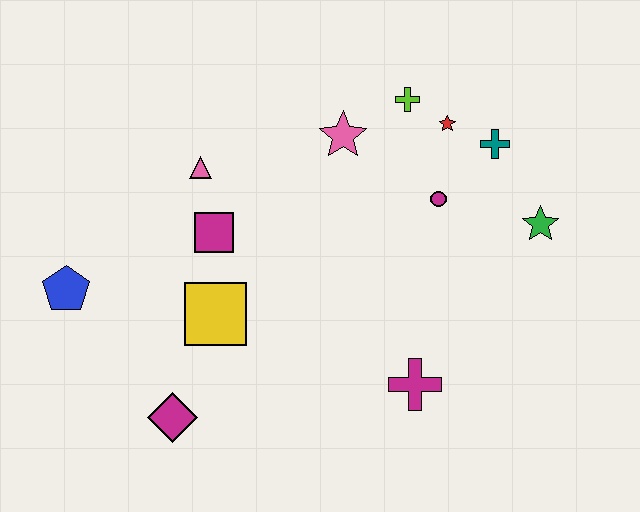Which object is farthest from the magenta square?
The green star is farthest from the magenta square.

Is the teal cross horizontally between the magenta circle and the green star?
Yes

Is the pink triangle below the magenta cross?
No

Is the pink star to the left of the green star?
Yes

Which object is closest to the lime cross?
The red star is closest to the lime cross.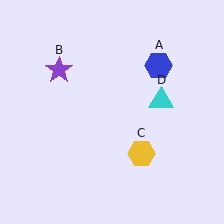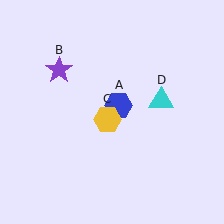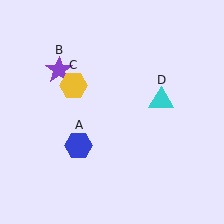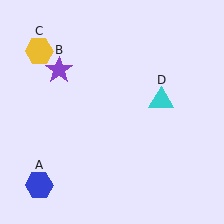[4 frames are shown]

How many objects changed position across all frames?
2 objects changed position: blue hexagon (object A), yellow hexagon (object C).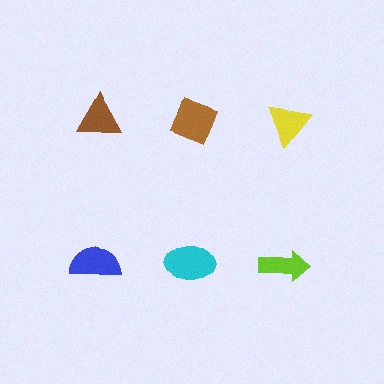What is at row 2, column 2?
A cyan ellipse.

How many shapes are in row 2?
3 shapes.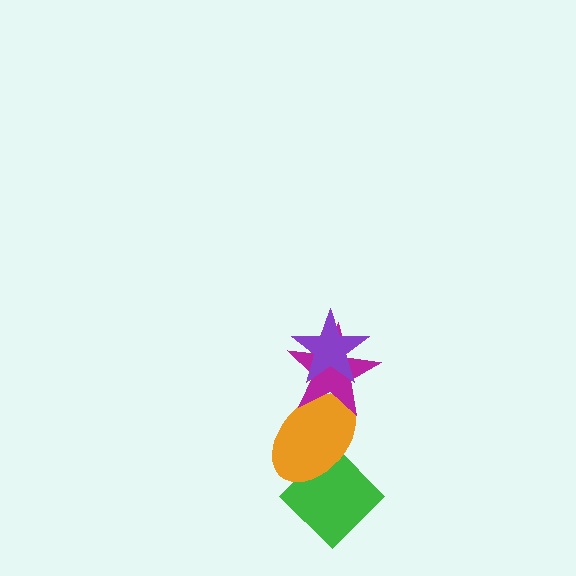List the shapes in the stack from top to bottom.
From top to bottom: the purple star, the magenta star, the orange ellipse, the green diamond.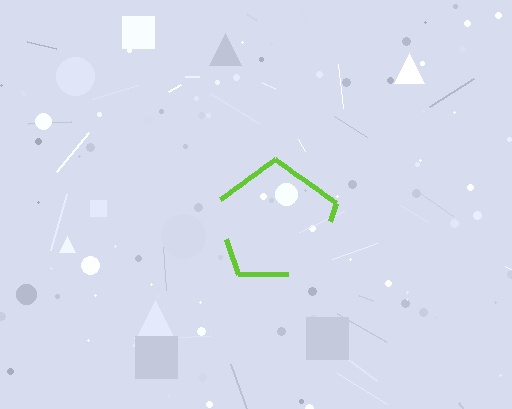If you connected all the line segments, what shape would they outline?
They would outline a pentagon.